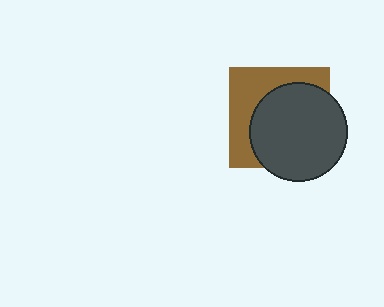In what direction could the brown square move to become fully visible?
The brown square could move toward the upper-left. That would shift it out from behind the dark gray circle entirely.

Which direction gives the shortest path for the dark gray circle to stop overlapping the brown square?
Moving toward the lower-right gives the shortest separation.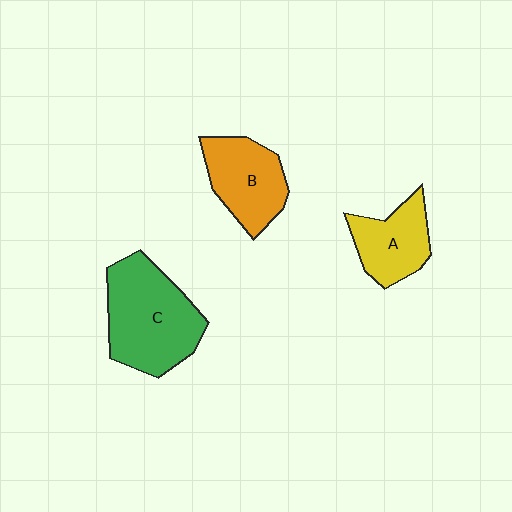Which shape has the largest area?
Shape C (green).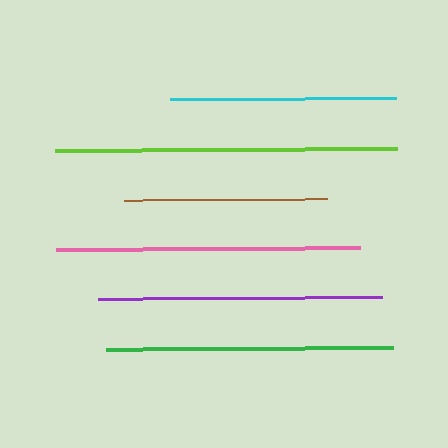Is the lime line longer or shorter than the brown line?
The lime line is longer than the brown line.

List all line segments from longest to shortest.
From longest to shortest: lime, pink, green, purple, cyan, brown.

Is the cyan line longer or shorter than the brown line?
The cyan line is longer than the brown line.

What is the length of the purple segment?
The purple segment is approximately 284 pixels long.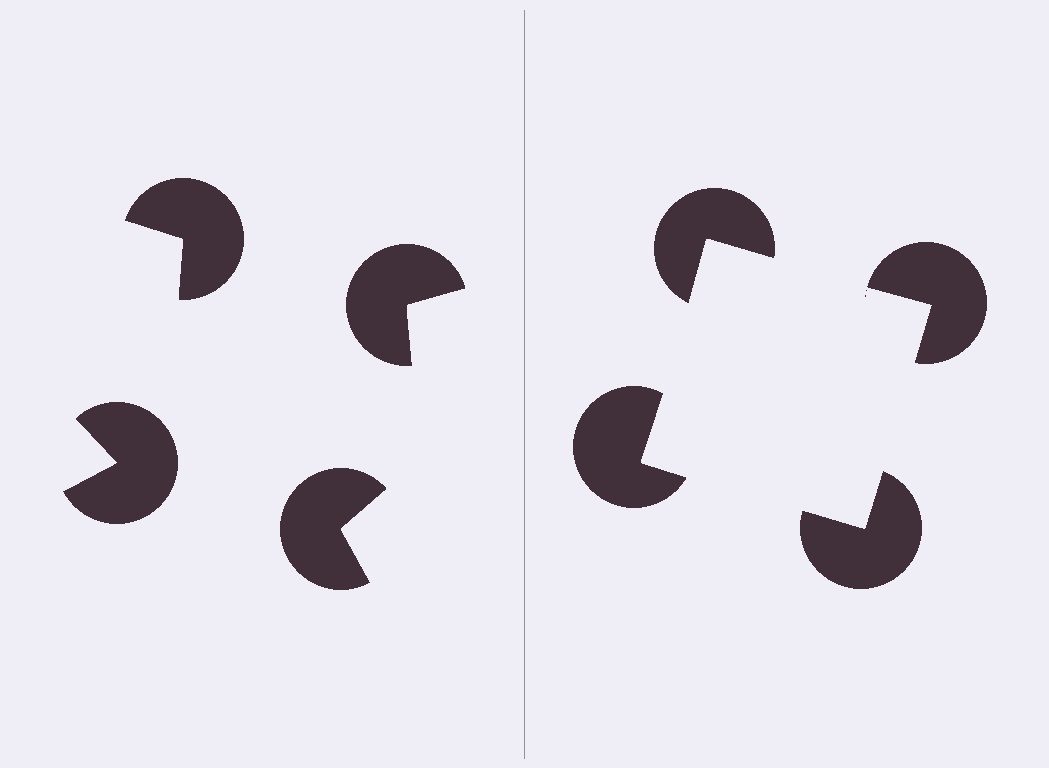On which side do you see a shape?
An illusory square appears on the right side. On the left side the wedge cuts are rotated, so no coherent shape forms.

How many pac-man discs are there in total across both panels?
8 — 4 on each side.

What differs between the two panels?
The pac-man discs are positioned identically on both sides; only the wedge orientations differ. On the right they align to a square; on the left they are misaligned.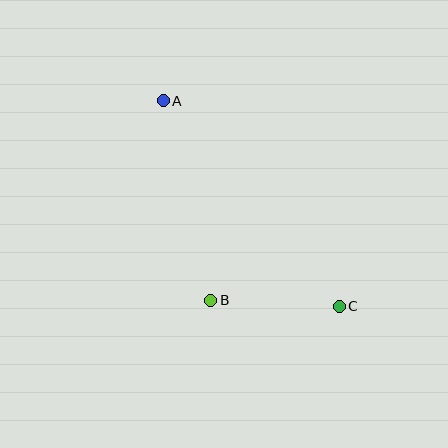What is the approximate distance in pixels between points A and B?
The distance between A and B is approximately 205 pixels.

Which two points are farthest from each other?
Points A and C are farthest from each other.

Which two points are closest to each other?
Points B and C are closest to each other.